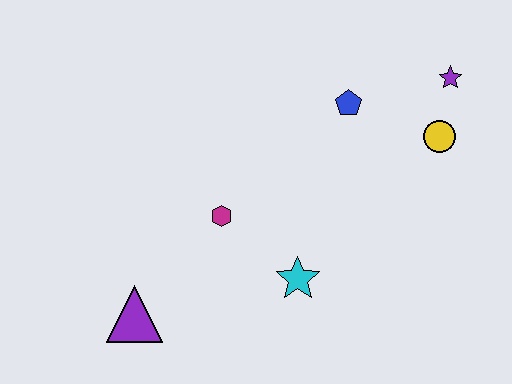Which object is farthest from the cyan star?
The purple star is farthest from the cyan star.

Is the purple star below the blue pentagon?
No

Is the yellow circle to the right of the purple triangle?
Yes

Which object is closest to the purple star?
The yellow circle is closest to the purple star.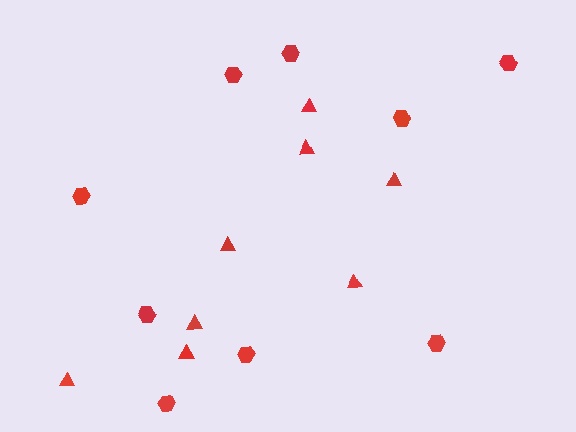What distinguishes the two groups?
There are 2 groups: one group of triangles (8) and one group of hexagons (9).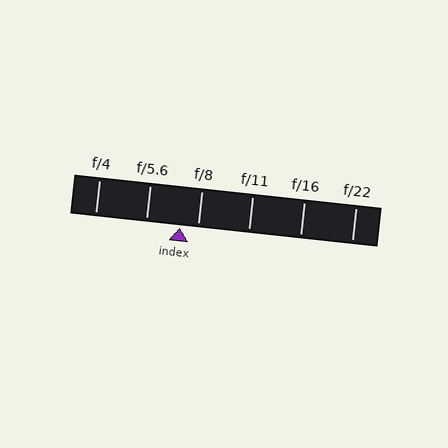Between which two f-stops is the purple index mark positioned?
The index mark is between f/5.6 and f/8.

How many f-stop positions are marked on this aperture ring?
There are 6 f-stop positions marked.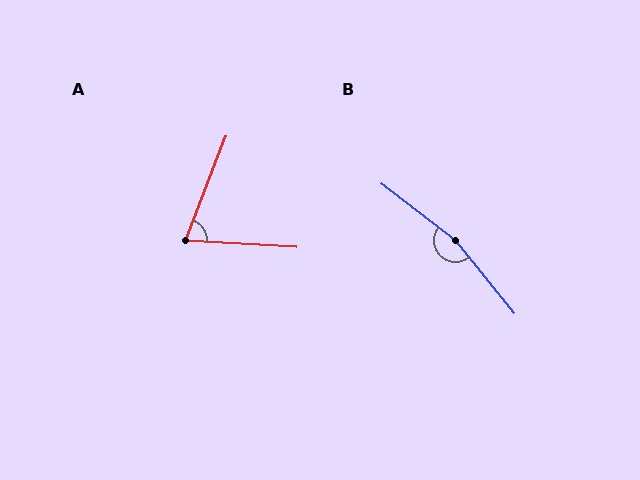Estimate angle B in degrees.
Approximately 166 degrees.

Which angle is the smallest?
A, at approximately 72 degrees.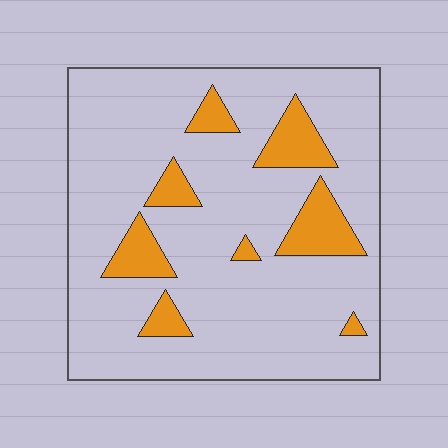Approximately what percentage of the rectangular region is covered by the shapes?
Approximately 15%.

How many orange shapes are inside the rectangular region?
8.